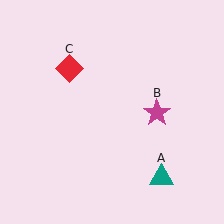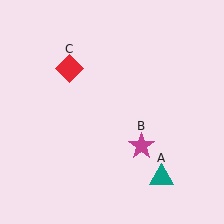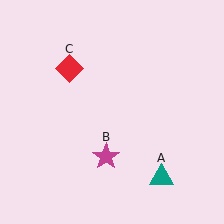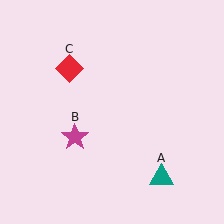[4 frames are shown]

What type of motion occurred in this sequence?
The magenta star (object B) rotated clockwise around the center of the scene.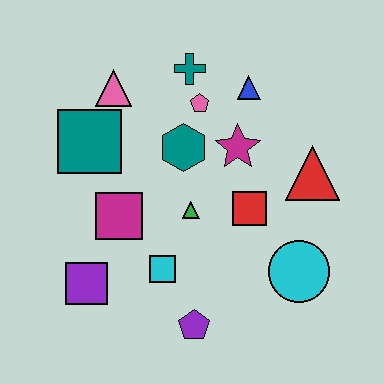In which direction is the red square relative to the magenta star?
The red square is below the magenta star.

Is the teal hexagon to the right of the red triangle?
No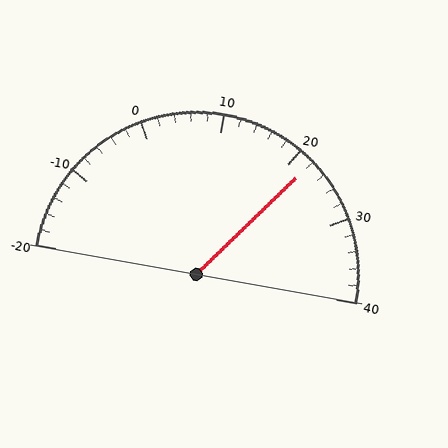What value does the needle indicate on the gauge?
The needle indicates approximately 22.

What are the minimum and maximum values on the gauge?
The gauge ranges from -20 to 40.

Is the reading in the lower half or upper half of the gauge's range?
The reading is in the upper half of the range (-20 to 40).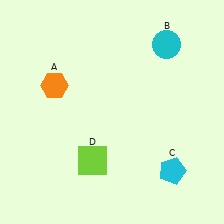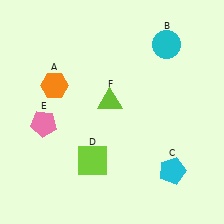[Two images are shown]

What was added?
A pink pentagon (E), a lime triangle (F) were added in Image 2.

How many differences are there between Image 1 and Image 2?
There are 2 differences between the two images.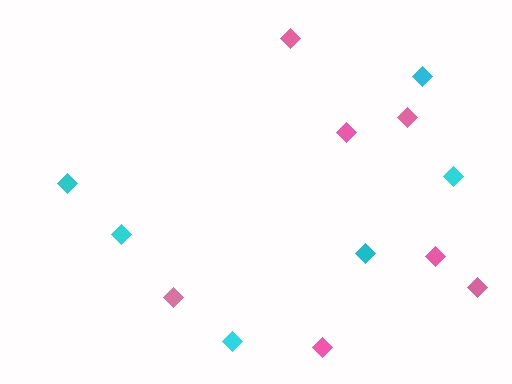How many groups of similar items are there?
There are 2 groups: one group of cyan diamonds (6) and one group of pink diamonds (7).